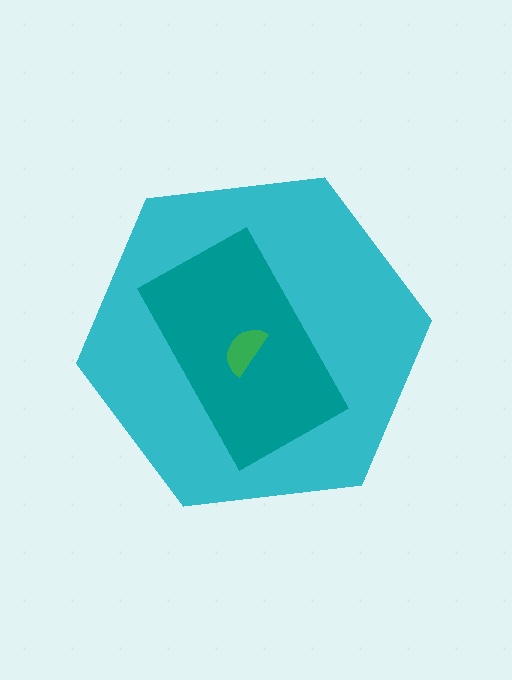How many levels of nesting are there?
3.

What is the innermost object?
The green semicircle.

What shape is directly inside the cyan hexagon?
The teal rectangle.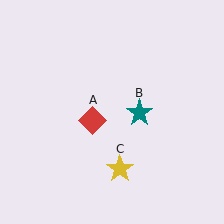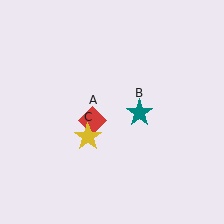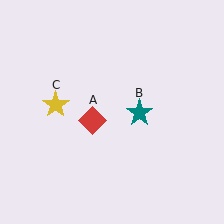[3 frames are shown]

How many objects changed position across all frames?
1 object changed position: yellow star (object C).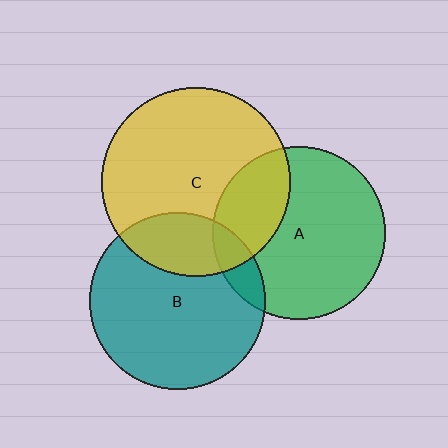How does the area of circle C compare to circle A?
Approximately 1.2 times.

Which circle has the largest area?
Circle C (yellow).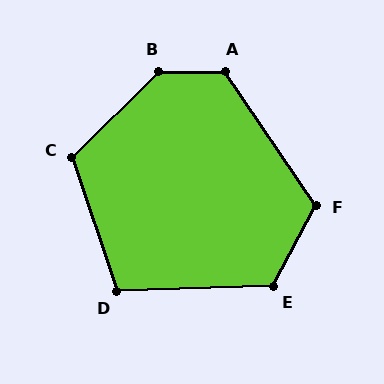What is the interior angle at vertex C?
Approximately 116 degrees (obtuse).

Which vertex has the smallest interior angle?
D, at approximately 106 degrees.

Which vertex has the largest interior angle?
B, at approximately 135 degrees.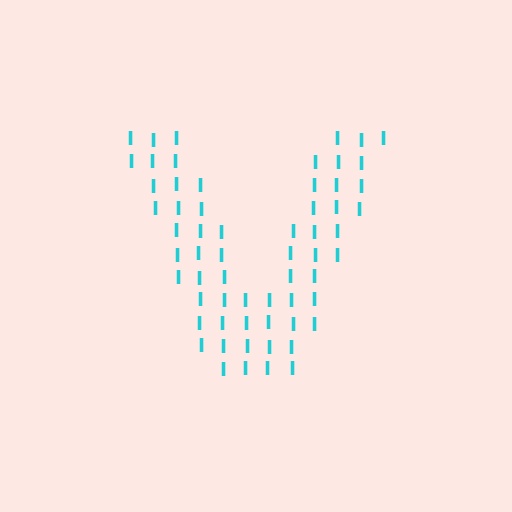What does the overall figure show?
The overall figure shows the letter V.